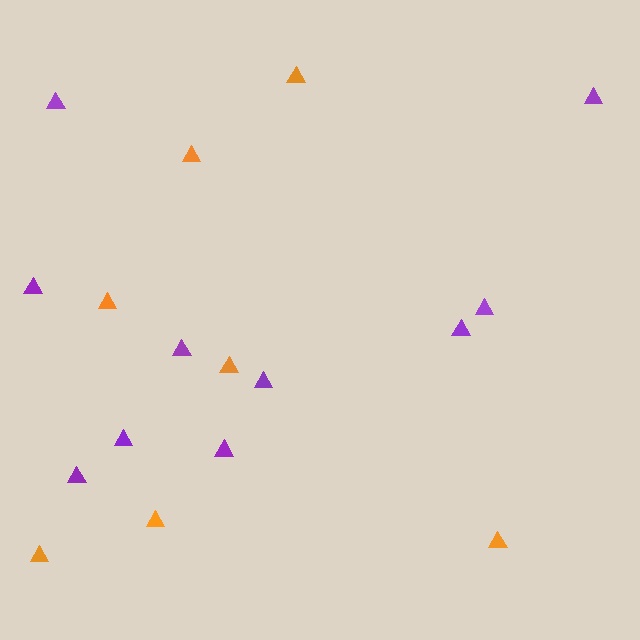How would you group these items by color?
There are 2 groups: one group of orange triangles (7) and one group of purple triangles (10).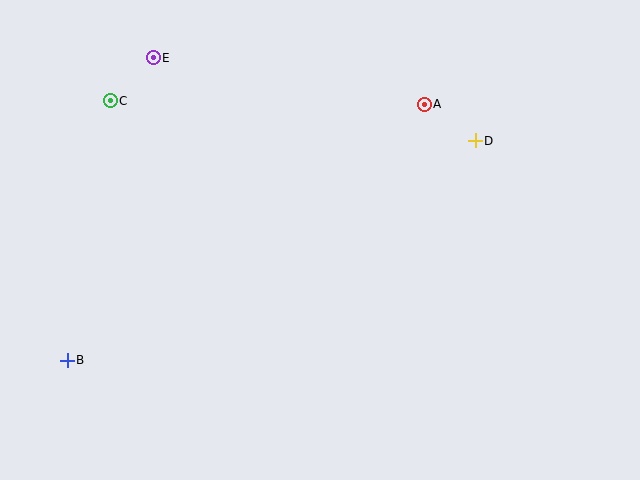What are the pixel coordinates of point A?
Point A is at (424, 104).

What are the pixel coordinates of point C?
Point C is at (110, 101).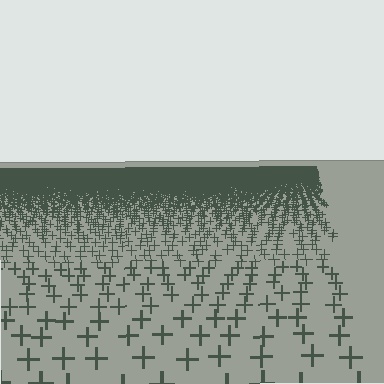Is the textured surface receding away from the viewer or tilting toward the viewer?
The surface is receding away from the viewer. Texture elements get smaller and denser toward the top.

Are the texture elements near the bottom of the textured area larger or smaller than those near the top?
Larger. Near the bottom, elements are closer to the viewer and appear at a bigger on-screen size.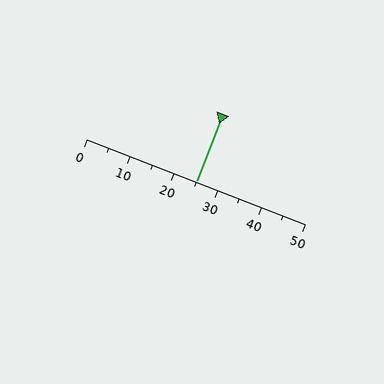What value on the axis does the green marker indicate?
The marker indicates approximately 25.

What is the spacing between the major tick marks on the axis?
The major ticks are spaced 10 apart.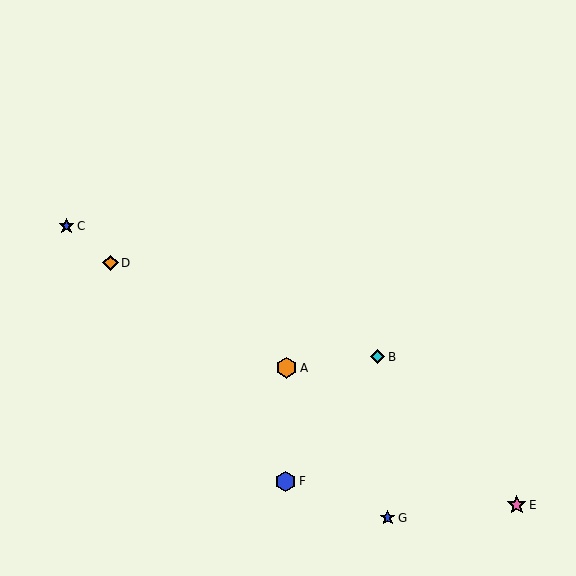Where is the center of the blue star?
The center of the blue star is at (388, 518).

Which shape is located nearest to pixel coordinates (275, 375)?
The orange hexagon (labeled A) at (287, 368) is nearest to that location.